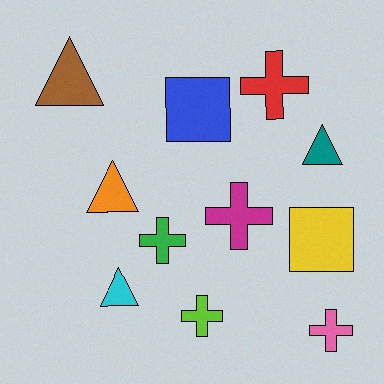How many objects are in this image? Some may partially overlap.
There are 11 objects.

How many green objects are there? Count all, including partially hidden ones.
There is 1 green object.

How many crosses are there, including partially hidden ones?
There are 5 crosses.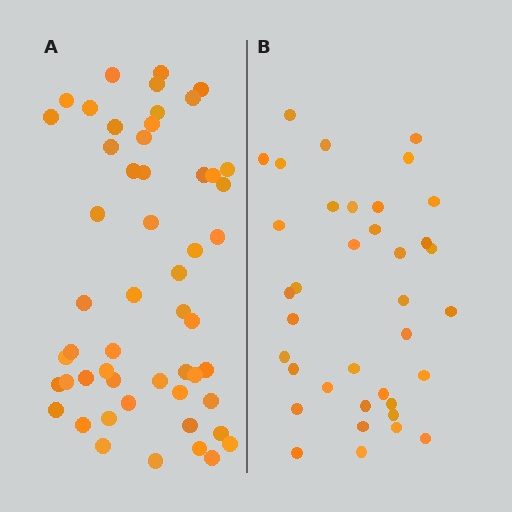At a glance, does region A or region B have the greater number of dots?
Region A (the left region) has more dots.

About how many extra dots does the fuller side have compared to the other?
Region A has approximately 15 more dots than region B.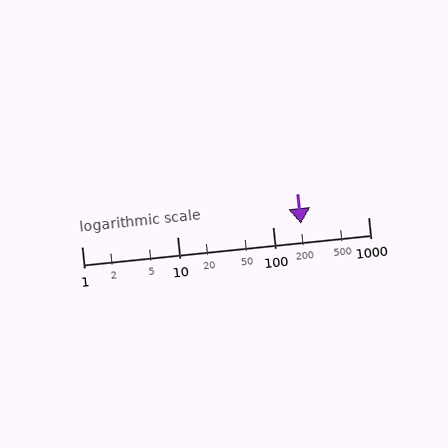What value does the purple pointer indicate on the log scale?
The pointer indicates approximately 200.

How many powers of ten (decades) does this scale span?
The scale spans 3 decades, from 1 to 1000.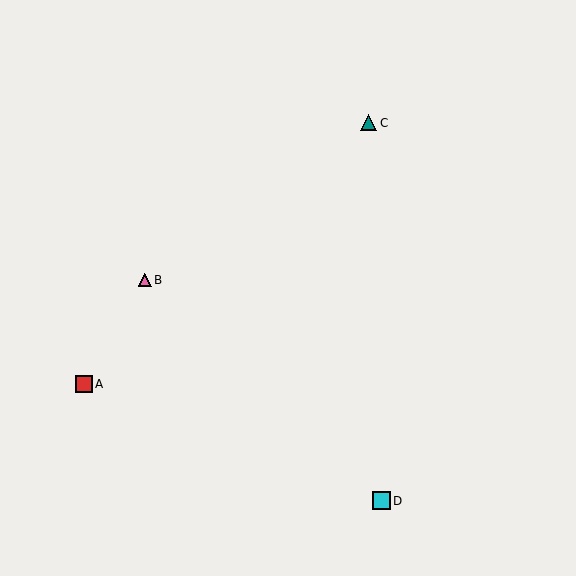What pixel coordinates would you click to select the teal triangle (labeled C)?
Click at (369, 123) to select the teal triangle C.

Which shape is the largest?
The cyan square (labeled D) is the largest.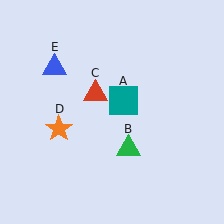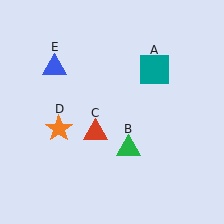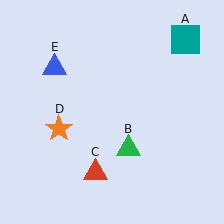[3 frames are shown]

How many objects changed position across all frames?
2 objects changed position: teal square (object A), red triangle (object C).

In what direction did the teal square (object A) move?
The teal square (object A) moved up and to the right.